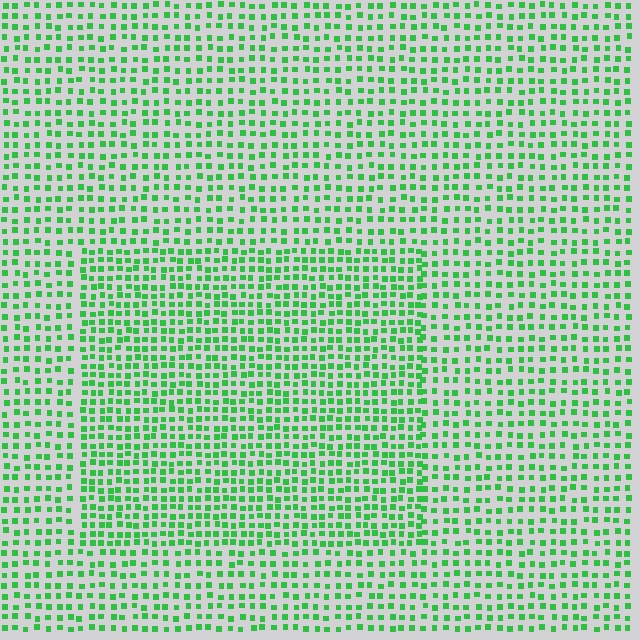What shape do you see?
I see a rectangle.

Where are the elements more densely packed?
The elements are more densely packed inside the rectangle boundary.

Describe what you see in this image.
The image contains small green elements arranged at two different densities. A rectangle-shaped region is visible where the elements are more densely packed than the surrounding area.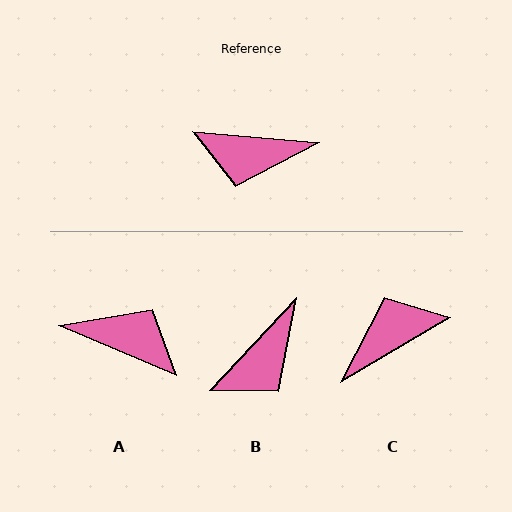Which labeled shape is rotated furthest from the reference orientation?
A, about 162 degrees away.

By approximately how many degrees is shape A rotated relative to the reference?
Approximately 162 degrees counter-clockwise.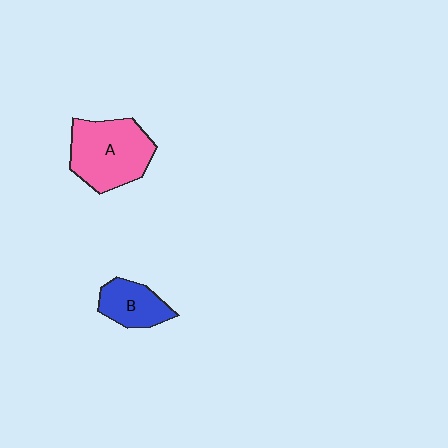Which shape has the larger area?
Shape A (pink).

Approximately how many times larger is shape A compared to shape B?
Approximately 1.8 times.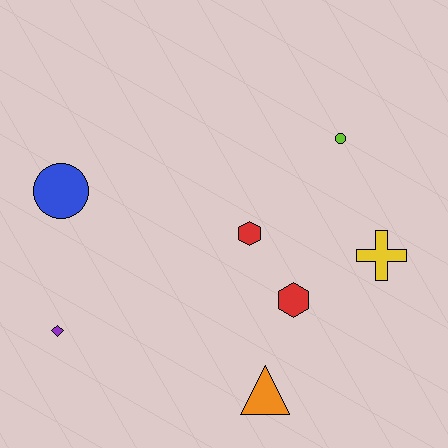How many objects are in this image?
There are 7 objects.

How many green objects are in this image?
There are no green objects.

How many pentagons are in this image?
There are no pentagons.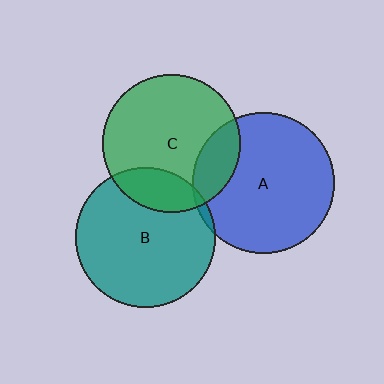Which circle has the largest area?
Circle A (blue).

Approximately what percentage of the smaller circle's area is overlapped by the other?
Approximately 20%.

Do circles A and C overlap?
Yes.